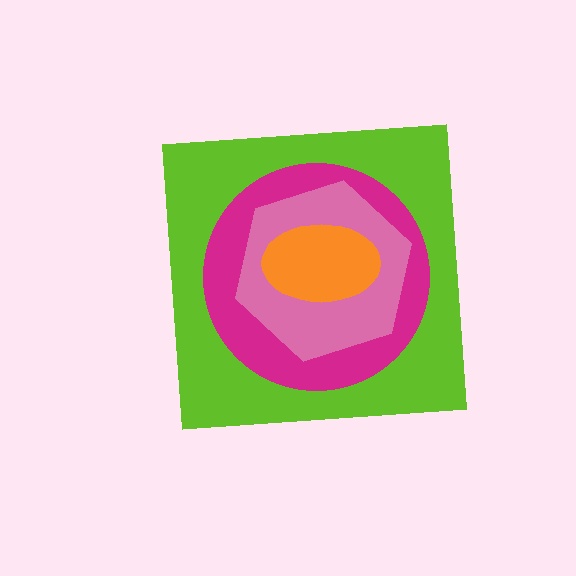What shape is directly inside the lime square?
The magenta circle.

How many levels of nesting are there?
4.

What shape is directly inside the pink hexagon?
The orange ellipse.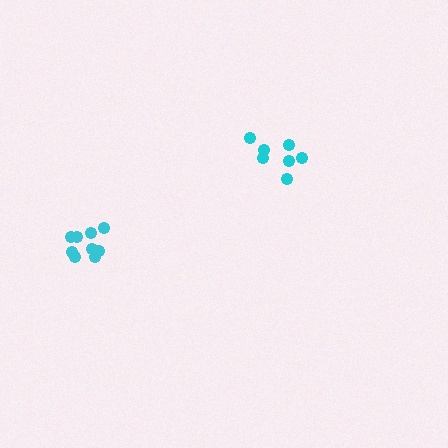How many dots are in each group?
Group 1: 7 dots, Group 2: 9 dots (16 total).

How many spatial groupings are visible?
There are 2 spatial groupings.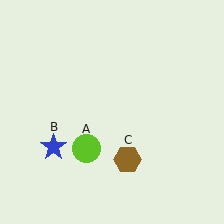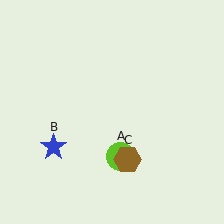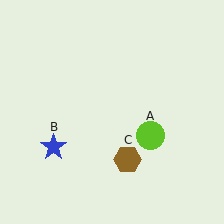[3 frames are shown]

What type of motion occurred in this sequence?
The lime circle (object A) rotated counterclockwise around the center of the scene.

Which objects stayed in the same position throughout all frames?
Blue star (object B) and brown hexagon (object C) remained stationary.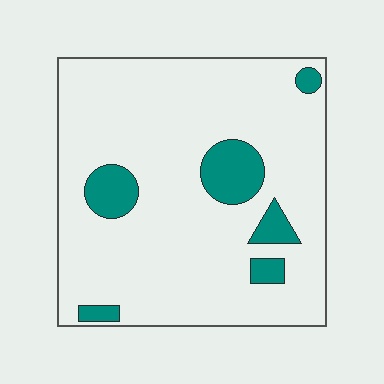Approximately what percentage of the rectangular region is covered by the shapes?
Approximately 15%.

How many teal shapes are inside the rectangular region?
6.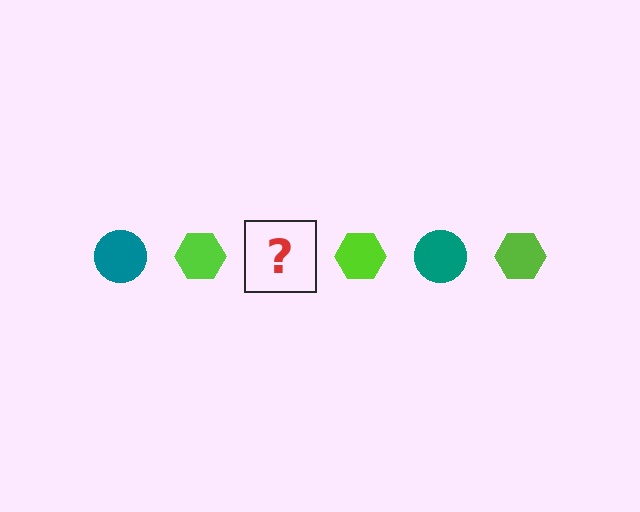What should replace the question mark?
The question mark should be replaced with a teal circle.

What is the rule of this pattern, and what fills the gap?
The rule is that the pattern alternates between teal circle and lime hexagon. The gap should be filled with a teal circle.